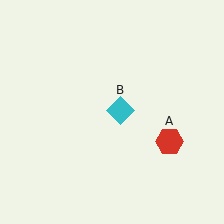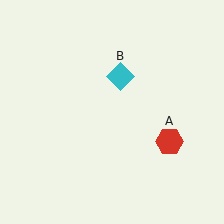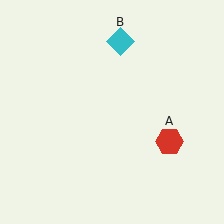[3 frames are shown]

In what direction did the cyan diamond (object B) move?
The cyan diamond (object B) moved up.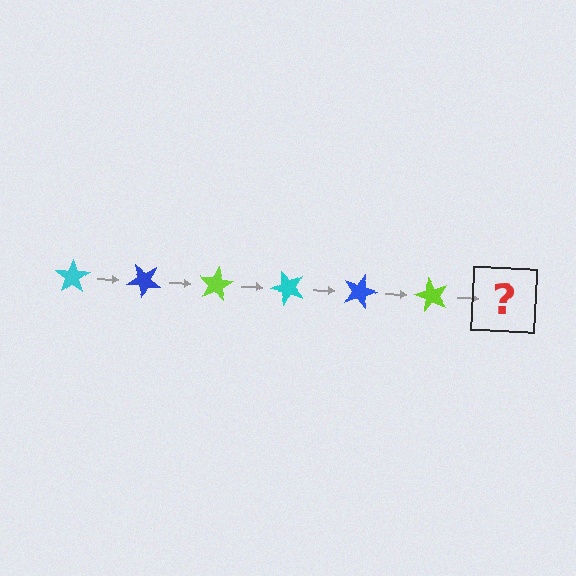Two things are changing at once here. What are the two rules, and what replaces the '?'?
The two rules are that it rotates 40 degrees each step and the color cycles through cyan, blue, and lime. The '?' should be a cyan star, rotated 240 degrees from the start.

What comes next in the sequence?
The next element should be a cyan star, rotated 240 degrees from the start.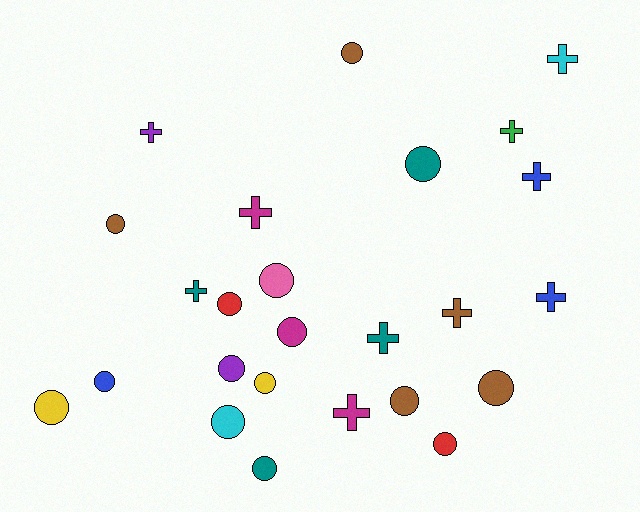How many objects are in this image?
There are 25 objects.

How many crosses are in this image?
There are 10 crosses.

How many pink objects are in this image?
There is 1 pink object.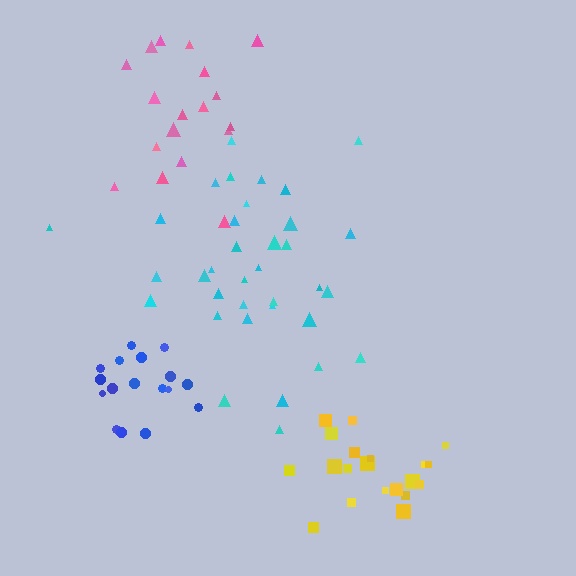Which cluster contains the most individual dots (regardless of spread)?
Cyan (35).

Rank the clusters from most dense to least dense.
blue, yellow, pink, cyan.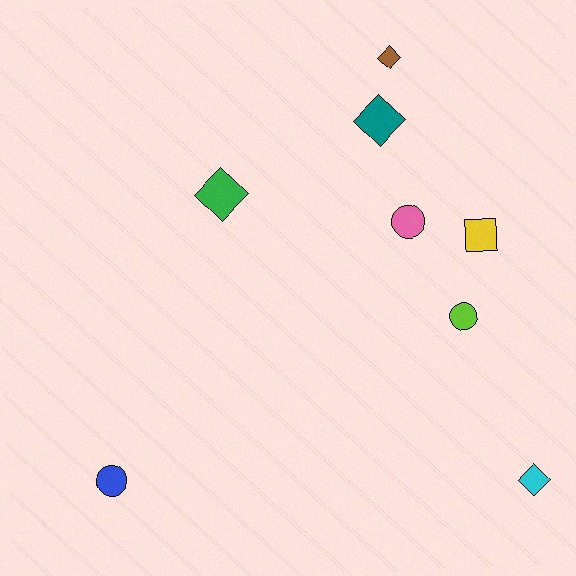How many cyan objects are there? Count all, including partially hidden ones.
There is 1 cyan object.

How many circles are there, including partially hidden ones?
There are 3 circles.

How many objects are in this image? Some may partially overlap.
There are 8 objects.